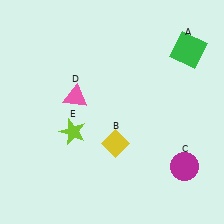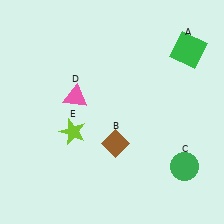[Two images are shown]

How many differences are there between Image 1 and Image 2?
There are 2 differences between the two images.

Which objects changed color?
B changed from yellow to brown. C changed from magenta to green.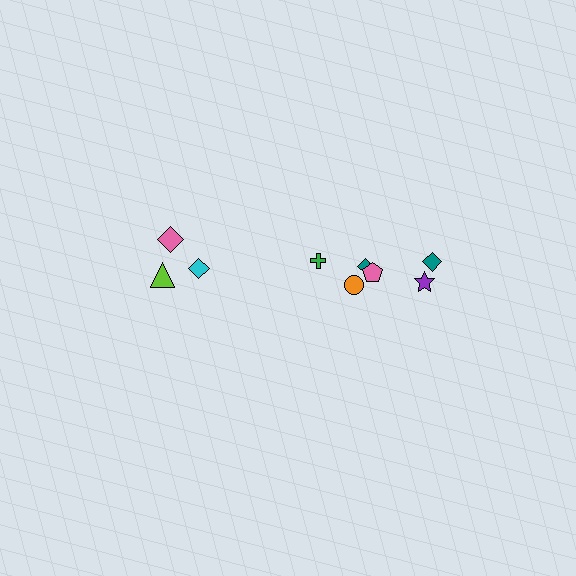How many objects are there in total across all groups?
There are 9 objects.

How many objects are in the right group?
There are 6 objects.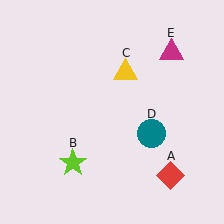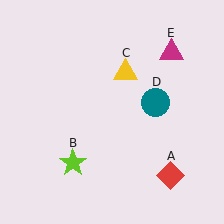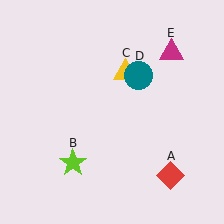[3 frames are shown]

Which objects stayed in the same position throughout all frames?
Red diamond (object A) and lime star (object B) and yellow triangle (object C) and magenta triangle (object E) remained stationary.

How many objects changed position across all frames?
1 object changed position: teal circle (object D).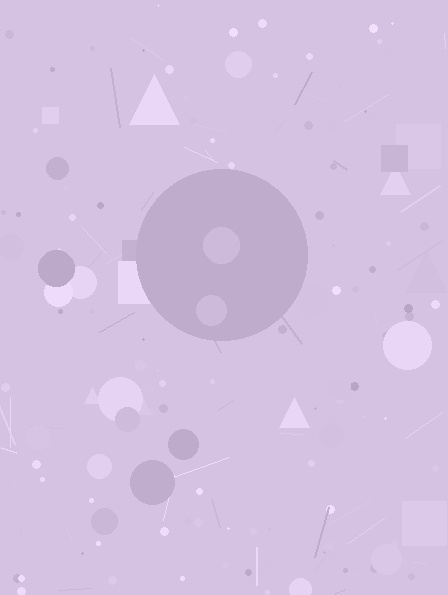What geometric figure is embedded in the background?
A circle is embedded in the background.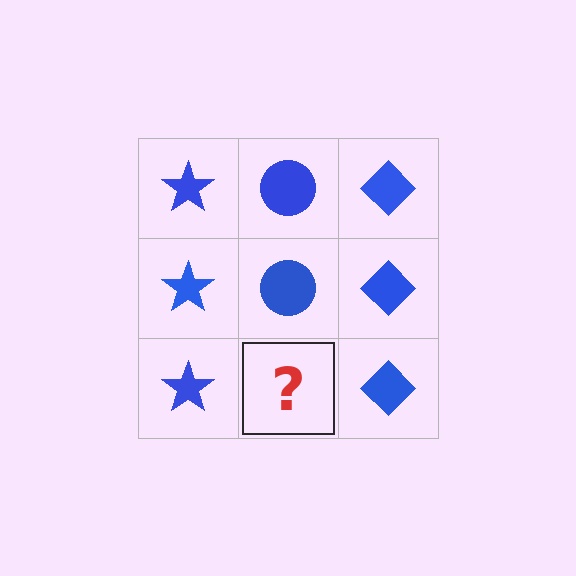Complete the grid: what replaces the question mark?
The question mark should be replaced with a blue circle.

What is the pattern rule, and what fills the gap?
The rule is that each column has a consistent shape. The gap should be filled with a blue circle.